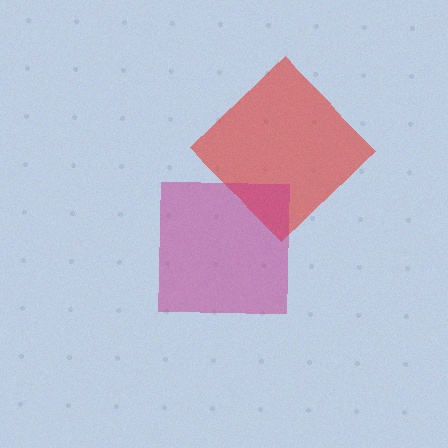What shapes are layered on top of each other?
The layered shapes are: a red diamond, a magenta square.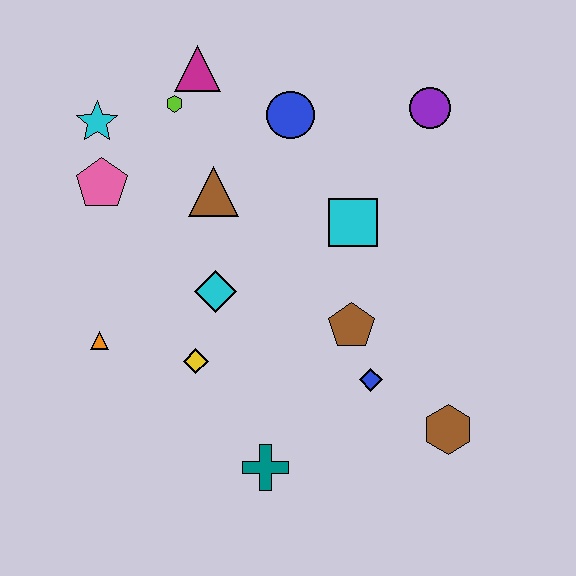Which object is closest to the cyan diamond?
The yellow diamond is closest to the cyan diamond.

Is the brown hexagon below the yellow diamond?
Yes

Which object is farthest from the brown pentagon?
The cyan star is farthest from the brown pentagon.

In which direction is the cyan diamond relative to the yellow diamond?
The cyan diamond is above the yellow diamond.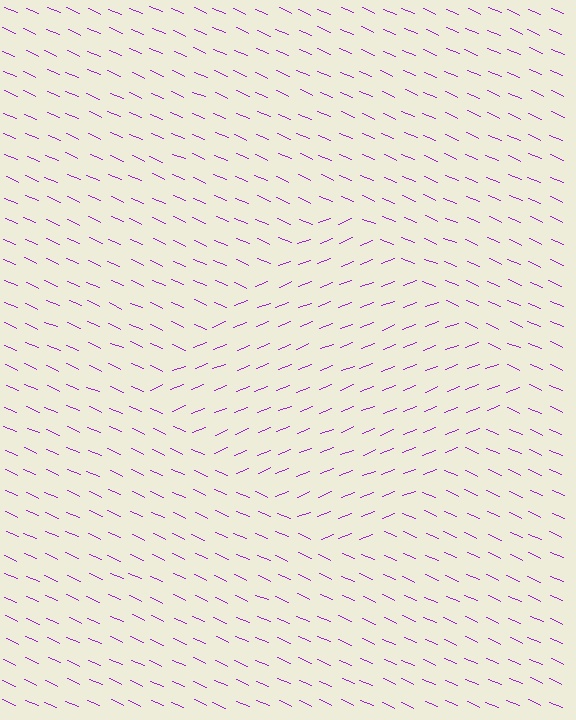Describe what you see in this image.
The image is filled with small purple line segments. A diamond region in the image has lines oriented differently from the surrounding lines, creating a visible texture boundary.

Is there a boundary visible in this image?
Yes, there is a texture boundary formed by a change in line orientation.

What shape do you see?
I see a diamond.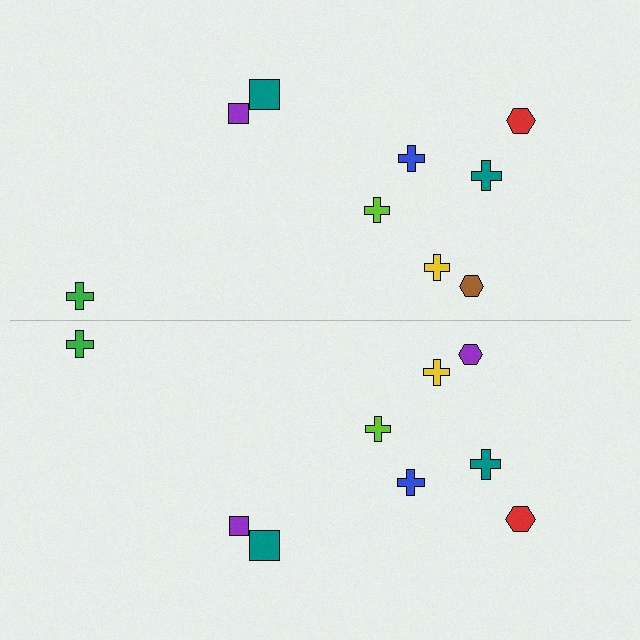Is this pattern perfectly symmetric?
No, the pattern is not perfectly symmetric. The purple hexagon on the bottom side breaks the symmetry — its mirror counterpart is brown.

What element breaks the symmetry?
The purple hexagon on the bottom side breaks the symmetry — its mirror counterpart is brown.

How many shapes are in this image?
There are 18 shapes in this image.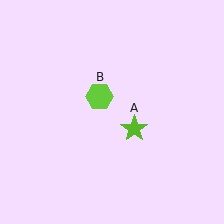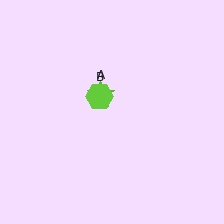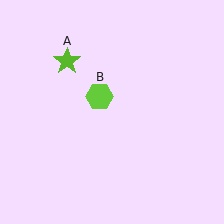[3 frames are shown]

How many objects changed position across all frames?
1 object changed position: lime star (object A).